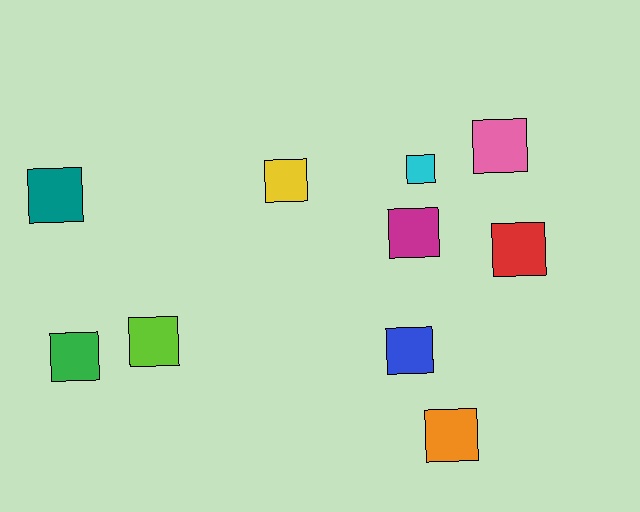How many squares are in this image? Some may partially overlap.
There are 10 squares.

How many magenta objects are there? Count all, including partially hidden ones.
There is 1 magenta object.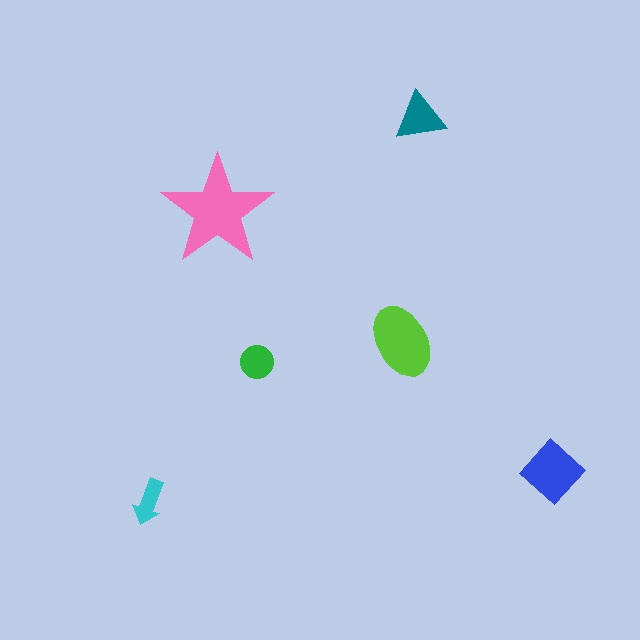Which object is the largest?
The pink star.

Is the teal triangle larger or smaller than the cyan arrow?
Larger.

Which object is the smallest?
The cyan arrow.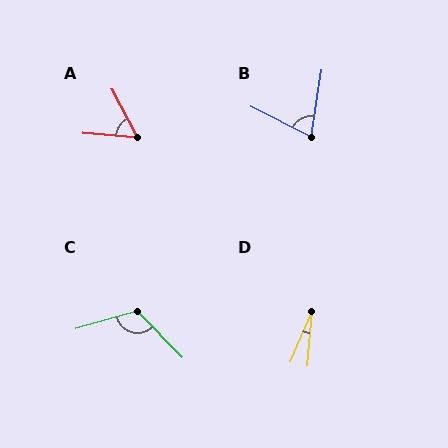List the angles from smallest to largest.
D (18°), A (58°), B (73°), C (119°).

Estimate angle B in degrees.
Approximately 73 degrees.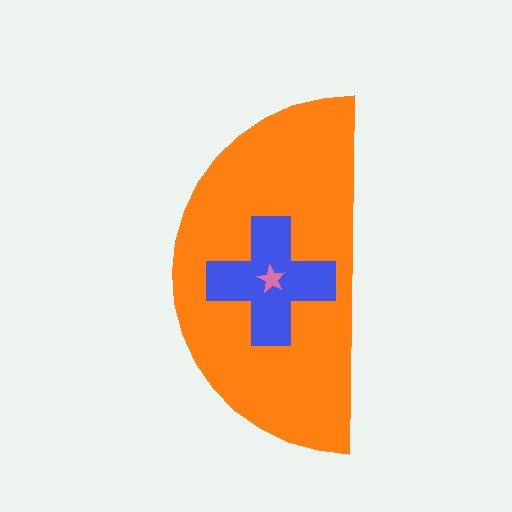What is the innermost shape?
The pink star.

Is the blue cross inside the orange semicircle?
Yes.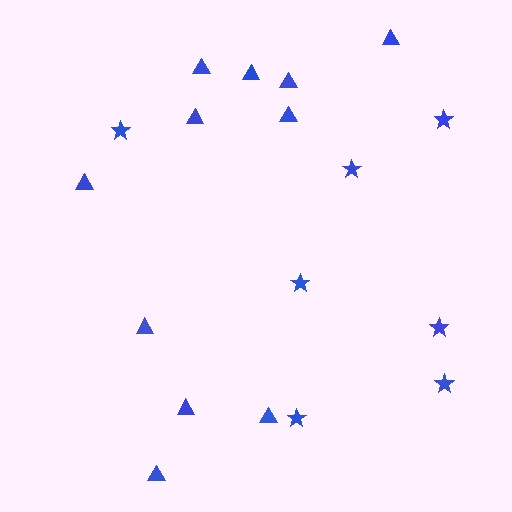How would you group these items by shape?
There are 2 groups: one group of triangles (11) and one group of stars (7).